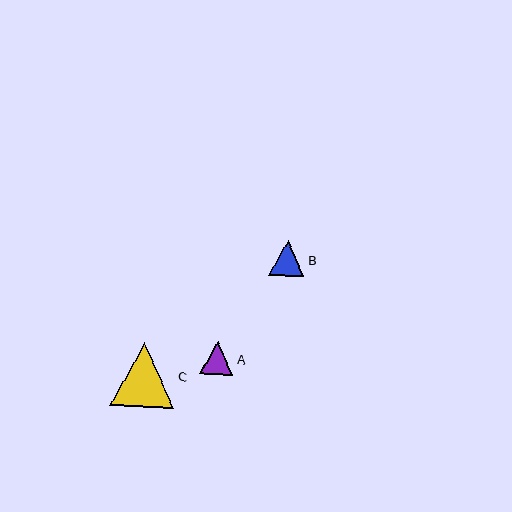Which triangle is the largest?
Triangle C is the largest with a size of approximately 64 pixels.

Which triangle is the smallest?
Triangle A is the smallest with a size of approximately 33 pixels.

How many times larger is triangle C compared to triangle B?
Triangle C is approximately 1.8 times the size of triangle B.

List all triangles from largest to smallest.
From largest to smallest: C, B, A.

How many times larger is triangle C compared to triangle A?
Triangle C is approximately 1.9 times the size of triangle A.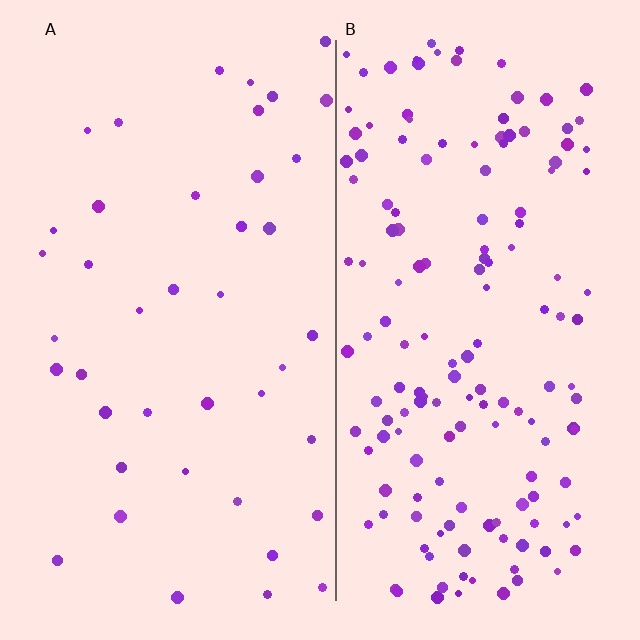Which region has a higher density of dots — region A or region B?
B (the right).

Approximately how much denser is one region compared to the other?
Approximately 3.7× — region B over region A.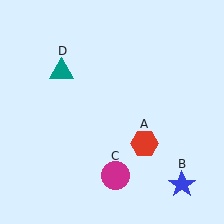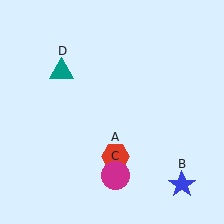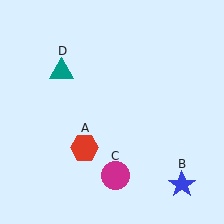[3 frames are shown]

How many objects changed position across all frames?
1 object changed position: red hexagon (object A).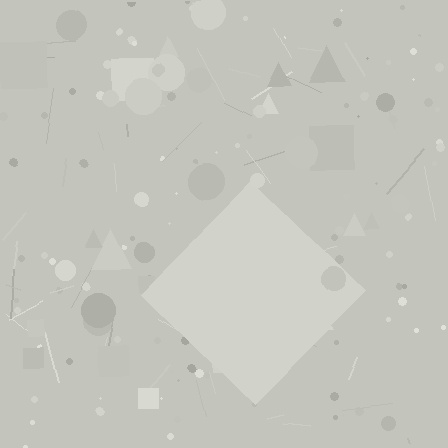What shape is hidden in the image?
A diamond is hidden in the image.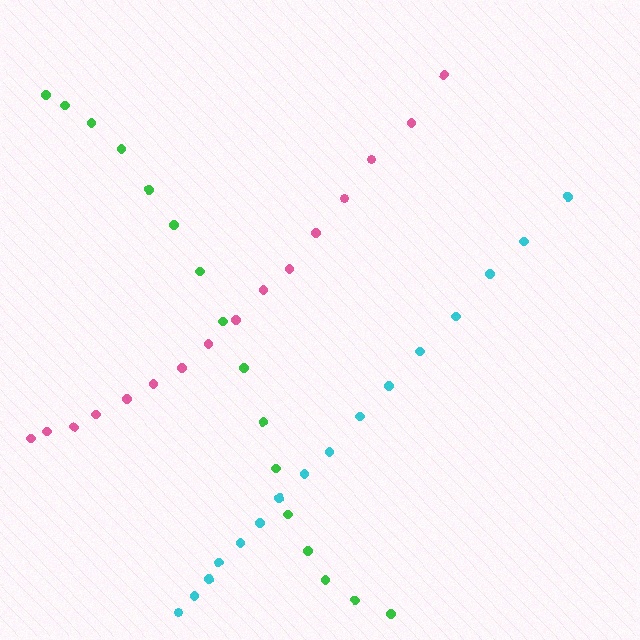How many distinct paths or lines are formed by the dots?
There are 3 distinct paths.